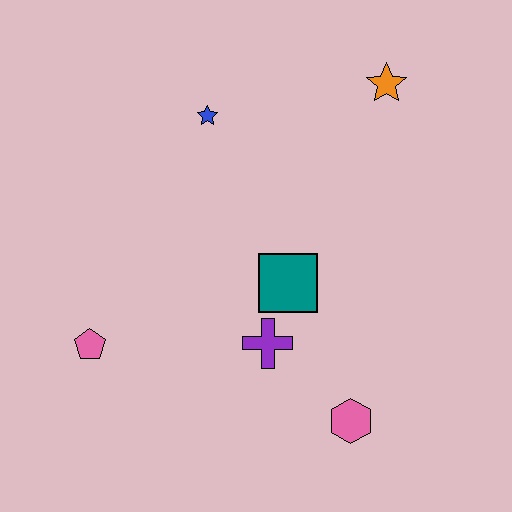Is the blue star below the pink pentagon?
No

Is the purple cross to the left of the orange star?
Yes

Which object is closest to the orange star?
The blue star is closest to the orange star.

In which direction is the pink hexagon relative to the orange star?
The pink hexagon is below the orange star.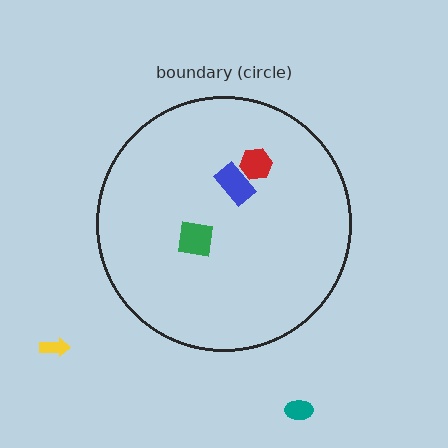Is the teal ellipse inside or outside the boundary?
Outside.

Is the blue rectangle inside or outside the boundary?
Inside.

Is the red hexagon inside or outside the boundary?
Inside.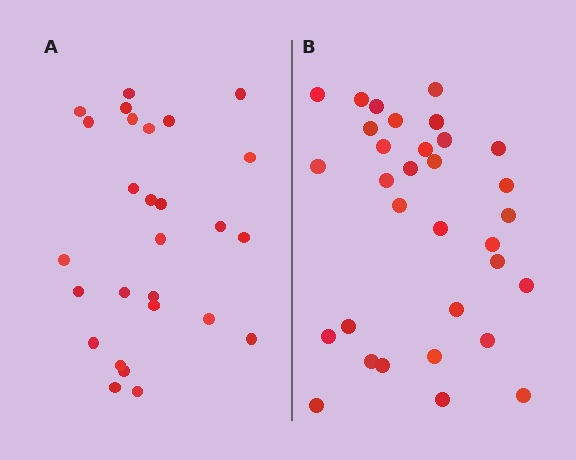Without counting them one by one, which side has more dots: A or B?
Region B (the right region) has more dots.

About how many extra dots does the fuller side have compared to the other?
Region B has about 5 more dots than region A.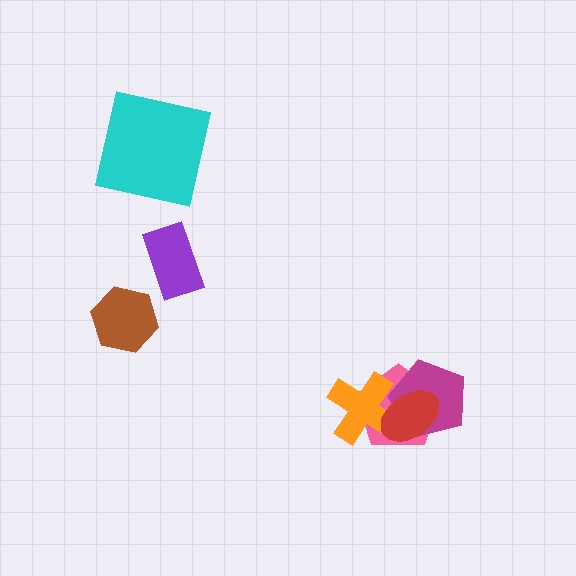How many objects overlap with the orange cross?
3 objects overlap with the orange cross.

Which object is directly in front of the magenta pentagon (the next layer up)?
The orange cross is directly in front of the magenta pentagon.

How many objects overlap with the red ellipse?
3 objects overlap with the red ellipse.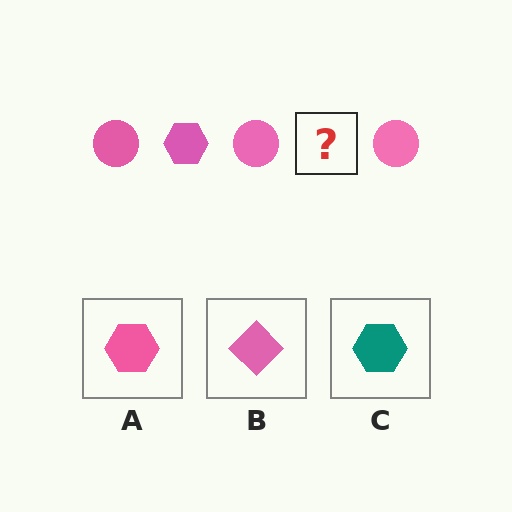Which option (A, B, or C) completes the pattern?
A.